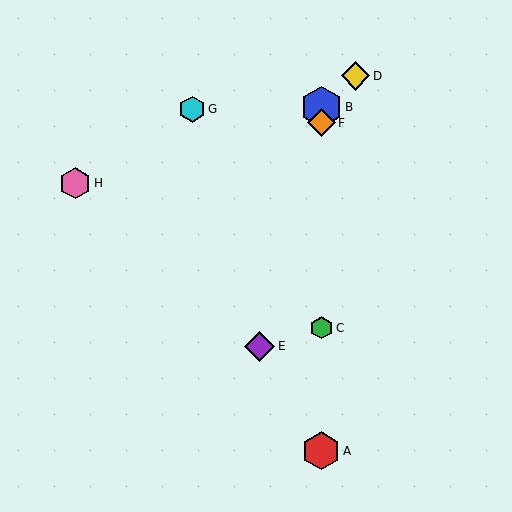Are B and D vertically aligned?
No, B is at x≈321 and D is at x≈356.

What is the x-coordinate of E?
Object E is at x≈260.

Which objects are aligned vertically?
Objects A, B, C, F are aligned vertically.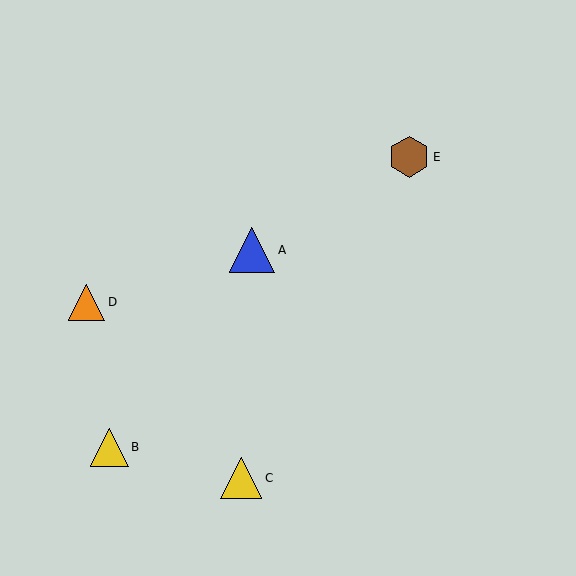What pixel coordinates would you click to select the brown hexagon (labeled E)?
Click at (409, 157) to select the brown hexagon E.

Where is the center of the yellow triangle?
The center of the yellow triangle is at (241, 478).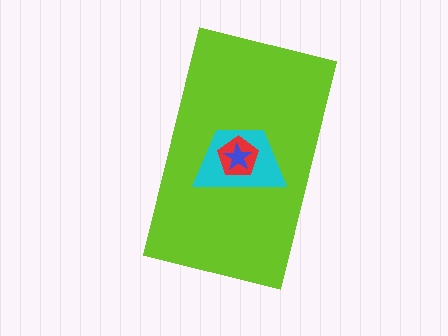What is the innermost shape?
The blue star.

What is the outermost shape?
The lime rectangle.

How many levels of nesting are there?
4.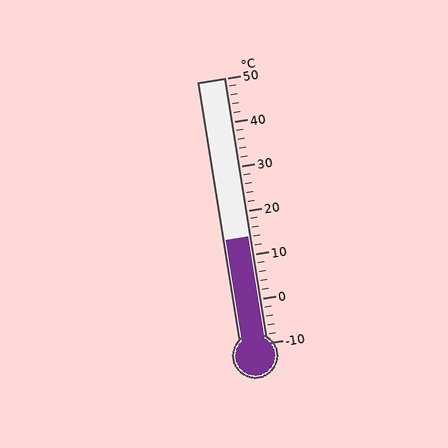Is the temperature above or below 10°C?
The temperature is above 10°C.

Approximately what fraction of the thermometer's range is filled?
The thermometer is filled to approximately 40% of its range.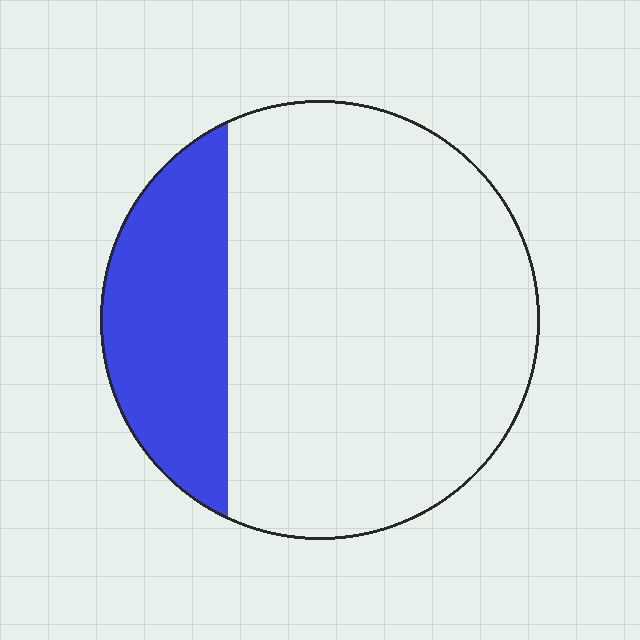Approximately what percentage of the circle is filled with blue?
Approximately 25%.